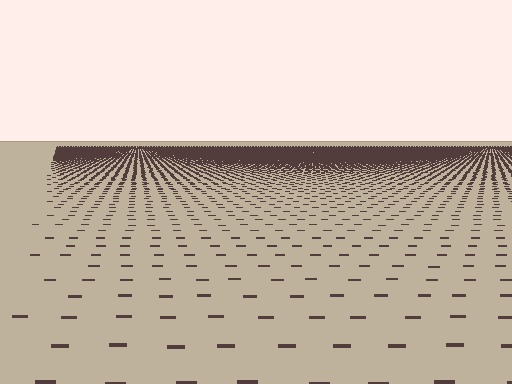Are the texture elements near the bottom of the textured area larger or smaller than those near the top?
Larger. Near the bottom, elements are closer to the viewer and appear at a bigger on-screen size.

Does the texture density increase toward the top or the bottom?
Density increases toward the top.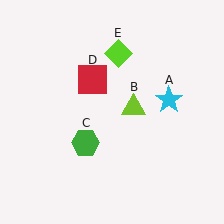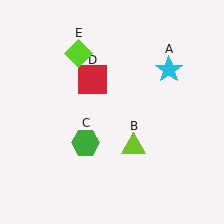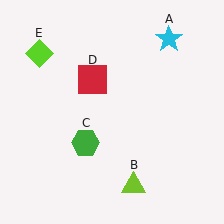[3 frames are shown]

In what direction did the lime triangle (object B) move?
The lime triangle (object B) moved down.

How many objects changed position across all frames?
3 objects changed position: cyan star (object A), lime triangle (object B), lime diamond (object E).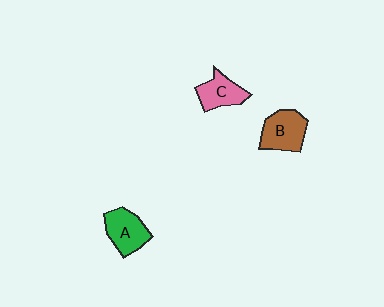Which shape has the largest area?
Shape B (brown).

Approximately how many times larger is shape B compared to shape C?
Approximately 1.2 times.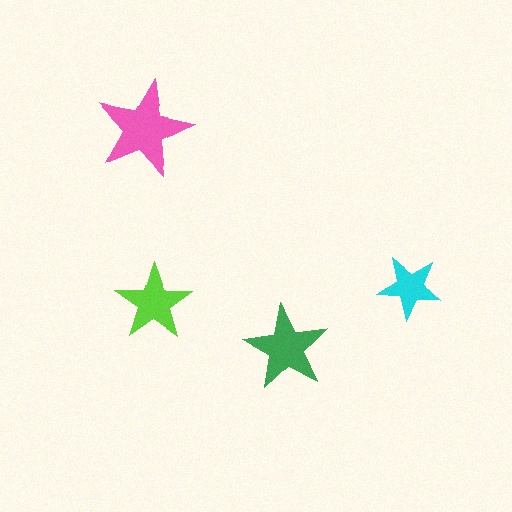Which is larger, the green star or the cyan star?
The green one.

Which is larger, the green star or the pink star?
The pink one.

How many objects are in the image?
There are 4 objects in the image.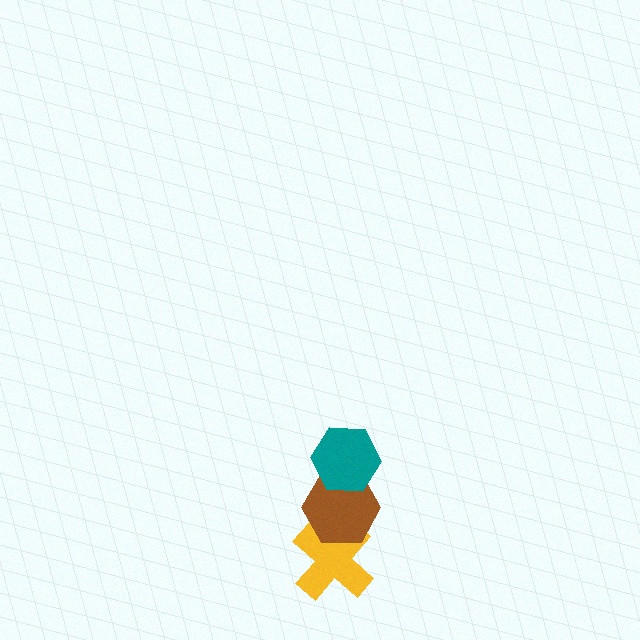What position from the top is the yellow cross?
The yellow cross is 3rd from the top.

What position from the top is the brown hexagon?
The brown hexagon is 2nd from the top.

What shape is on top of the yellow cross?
The brown hexagon is on top of the yellow cross.